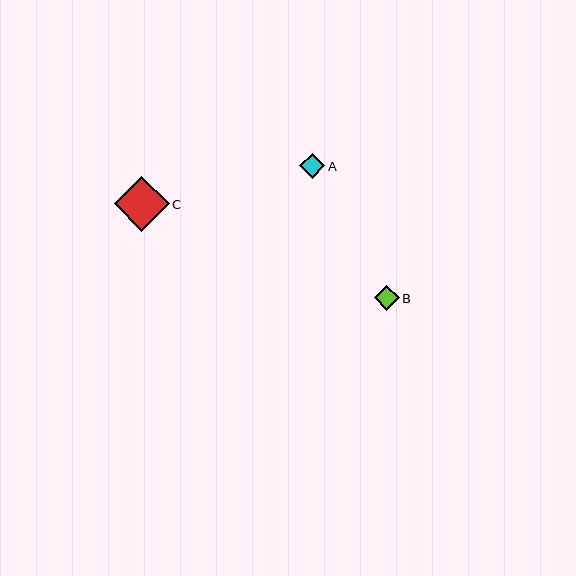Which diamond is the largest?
Diamond C is the largest with a size of approximately 55 pixels.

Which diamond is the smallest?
Diamond B is the smallest with a size of approximately 25 pixels.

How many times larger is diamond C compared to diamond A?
Diamond C is approximately 2.2 times the size of diamond A.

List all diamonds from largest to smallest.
From largest to smallest: C, A, B.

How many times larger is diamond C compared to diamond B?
Diamond C is approximately 2.2 times the size of diamond B.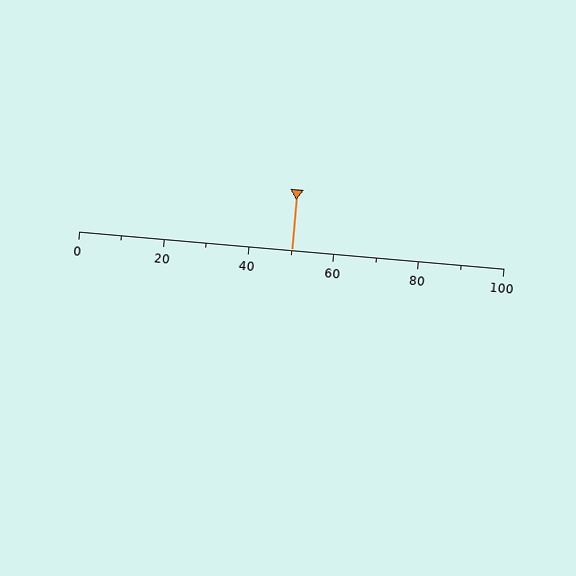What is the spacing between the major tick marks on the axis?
The major ticks are spaced 20 apart.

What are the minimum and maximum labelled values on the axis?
The axis runs from 0 to 100.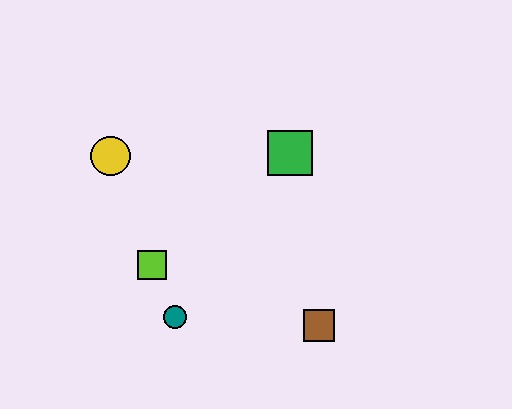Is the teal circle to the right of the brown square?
No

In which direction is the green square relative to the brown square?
The green square is above the brown square.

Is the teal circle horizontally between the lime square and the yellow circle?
No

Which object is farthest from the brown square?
The yellow circle is farthest from the brown square.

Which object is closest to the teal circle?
The lime square is closest to the teal circle.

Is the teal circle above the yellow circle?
No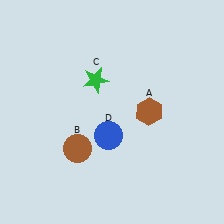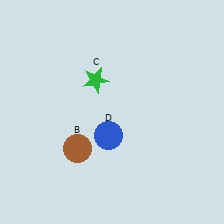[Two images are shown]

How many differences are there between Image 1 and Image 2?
There is 1 difference between the two images.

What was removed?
The brown hexagon (A) was removed in Image 2.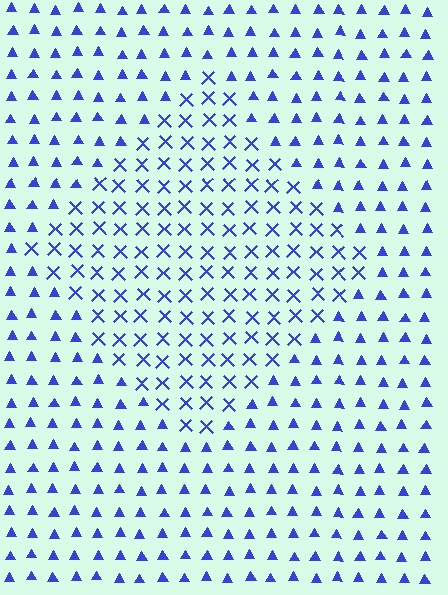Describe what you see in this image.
The image is filled with small blue elements arranged in a uniform grid. A diamond-shaped region contains X marks, while the surrounding area contains triangles. The boundary is defined purely by the change in element shape.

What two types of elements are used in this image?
The image uses X marks inside the diamond region and triangles outside it.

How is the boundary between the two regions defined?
The boundary is defined by a change in element shape: X marks inside vs. triangles outside. All elements share the same color and spacing.